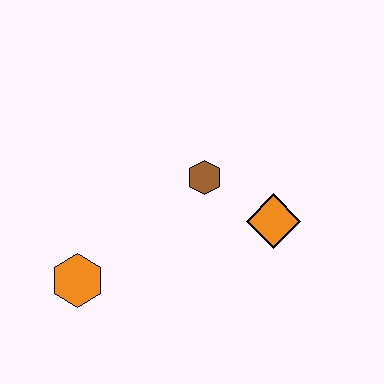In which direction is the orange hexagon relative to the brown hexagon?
The orange hexagon is to the left of the brown hexagon.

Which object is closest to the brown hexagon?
The orange diamond is closest to the brown hexagon.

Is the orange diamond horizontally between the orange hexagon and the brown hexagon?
No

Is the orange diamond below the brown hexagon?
Yes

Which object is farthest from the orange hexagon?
The orange diamond is farthest from the orange hexagon.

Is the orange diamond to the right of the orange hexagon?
Yes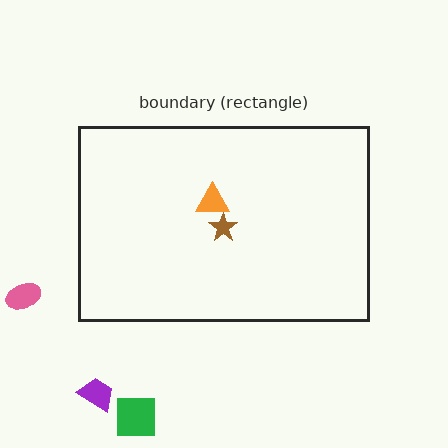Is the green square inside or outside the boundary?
Outside.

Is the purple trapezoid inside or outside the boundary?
Outside.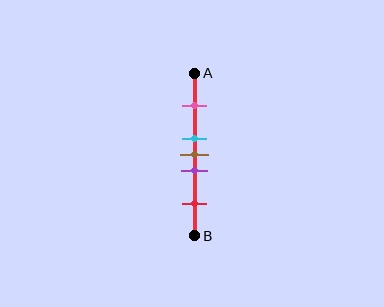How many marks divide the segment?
There are 5 marks dividing the segment.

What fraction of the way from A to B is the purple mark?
The purple mark is approximately 60% (0.6) of the way from A to B.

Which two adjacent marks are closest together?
The cyan and brown marks are the closest adjacent pair.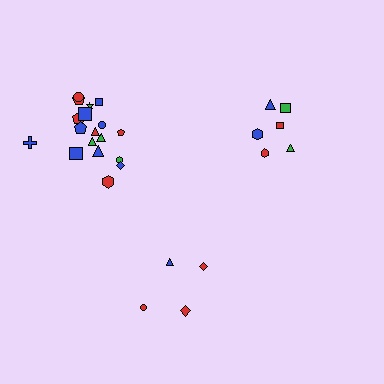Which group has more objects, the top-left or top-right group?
The top-left group.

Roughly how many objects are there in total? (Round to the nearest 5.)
Roughly 30 objects in total.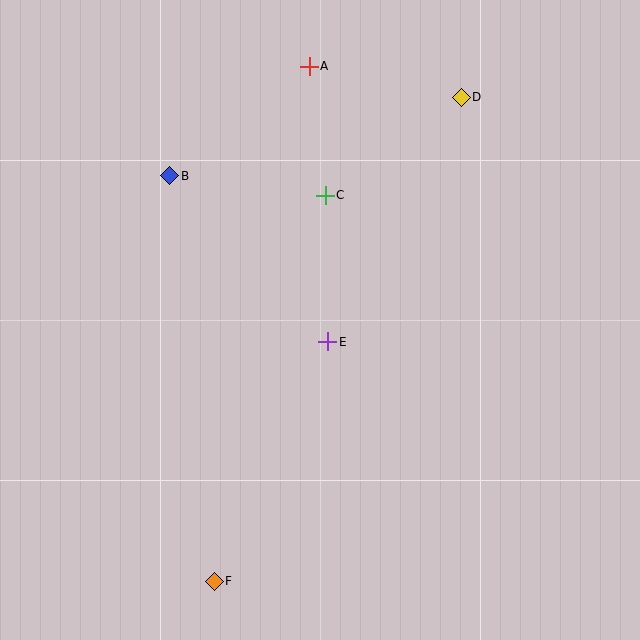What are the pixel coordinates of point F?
Point F is at (214, 581).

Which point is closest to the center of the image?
Point E at (328, 342) is closest to the center.